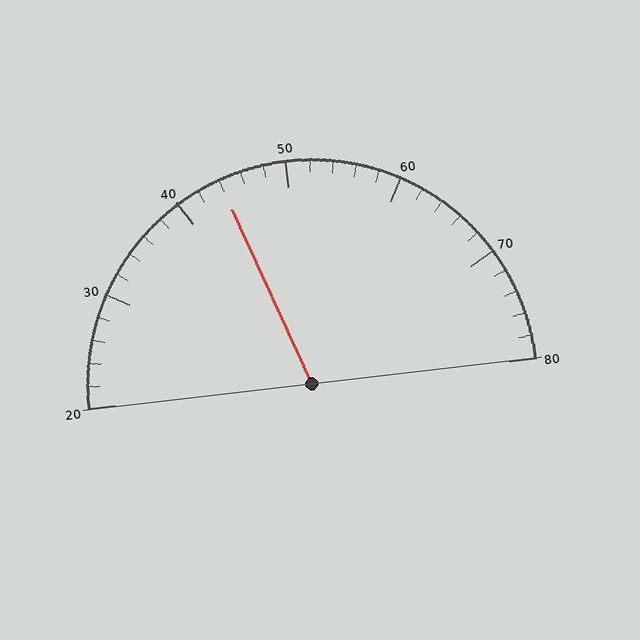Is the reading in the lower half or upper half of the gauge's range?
The reading is in the lower half of the range (20 to 80).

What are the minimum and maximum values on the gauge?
The gauge ranges from 20 to 80.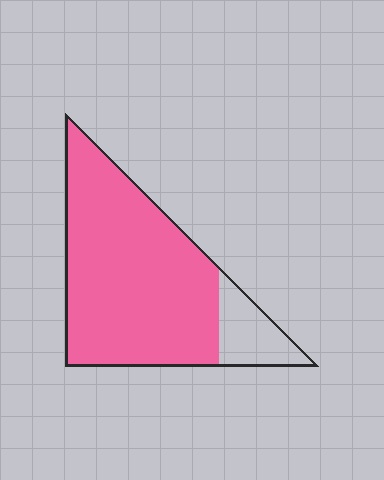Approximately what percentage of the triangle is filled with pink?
Approximately 85%.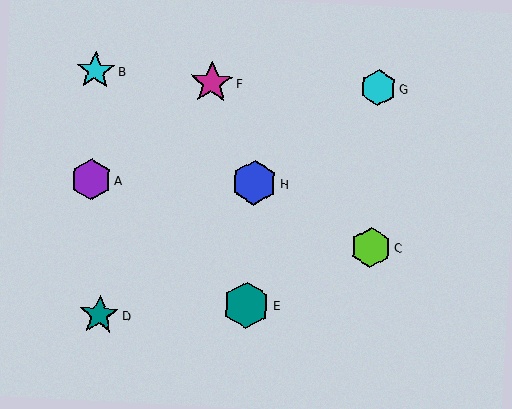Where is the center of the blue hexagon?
The center of the blue hexagon is at (255, 182).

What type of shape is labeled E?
Shape E is a teal hexagon.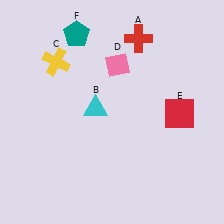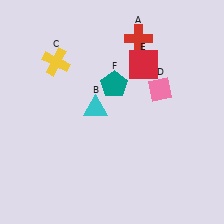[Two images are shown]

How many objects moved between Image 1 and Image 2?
3 objects moved between the two images.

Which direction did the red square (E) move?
The red square (E) moved up.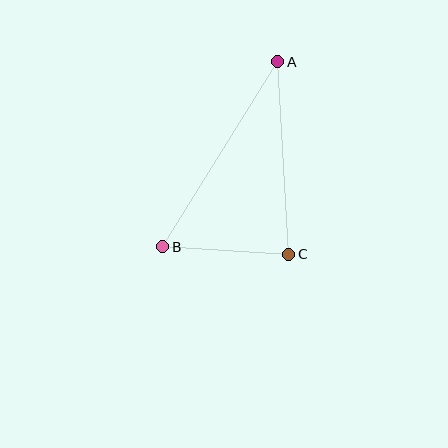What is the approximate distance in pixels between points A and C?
The distance between A and C is approximately 193 pixels.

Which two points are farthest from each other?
Points A and B are farthest from each other.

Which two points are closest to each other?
Points B and C are closest to each other.